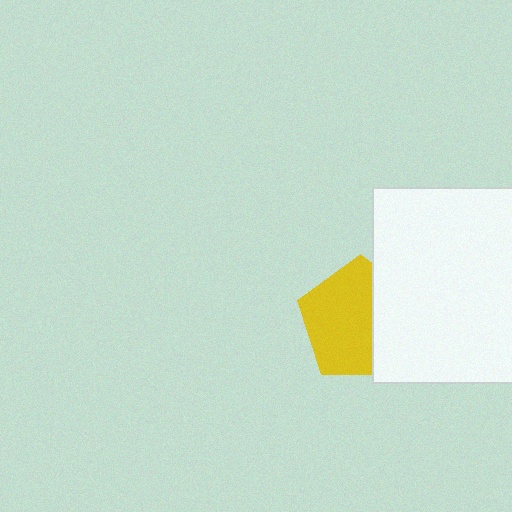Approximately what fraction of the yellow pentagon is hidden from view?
Roughly 37% of the yellow pentagon is hidden behind the white rectangle.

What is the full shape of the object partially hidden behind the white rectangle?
The partially hidden object is a yellow pentagon.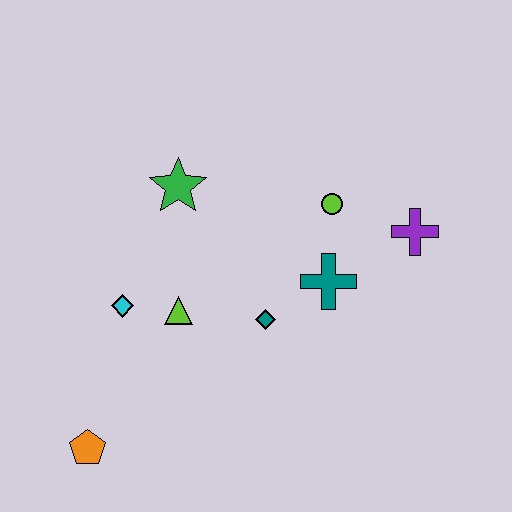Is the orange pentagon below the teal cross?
Yes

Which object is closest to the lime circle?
The teal cross is closest to the lime circle.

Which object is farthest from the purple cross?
The orange pentagon is farthest from the purple cross.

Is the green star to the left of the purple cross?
Yes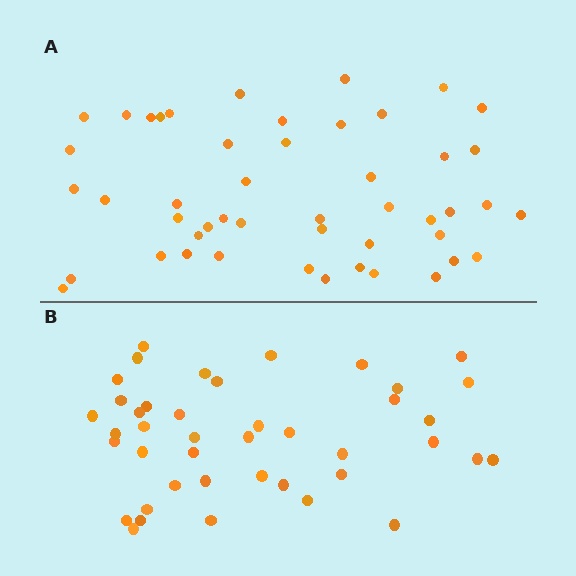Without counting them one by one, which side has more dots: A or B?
Region A (the top region) has more dots.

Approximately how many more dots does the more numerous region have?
Region A has about 6 more dots than region B.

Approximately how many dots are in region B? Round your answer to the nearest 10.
About 40 dots. (The exact count is 42, which rounds to 40.)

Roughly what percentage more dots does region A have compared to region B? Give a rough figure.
About 15% more.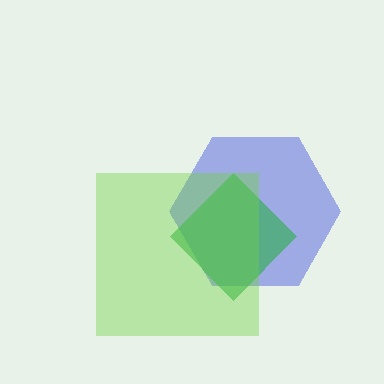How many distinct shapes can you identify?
There are 3 distinct shapes: a blue hexagon, a green diamond, a lime square.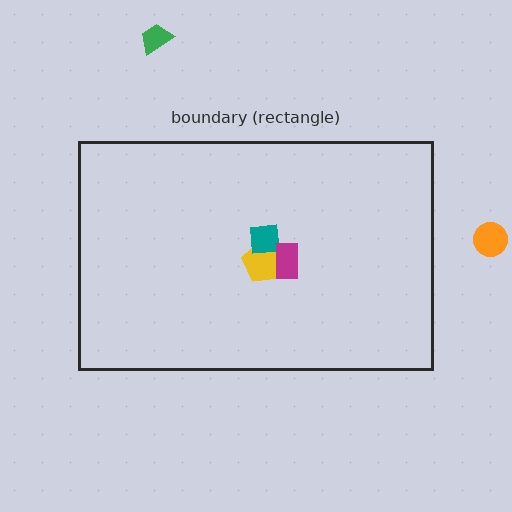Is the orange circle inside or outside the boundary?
Outside.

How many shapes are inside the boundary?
3 inside, 2 outside.